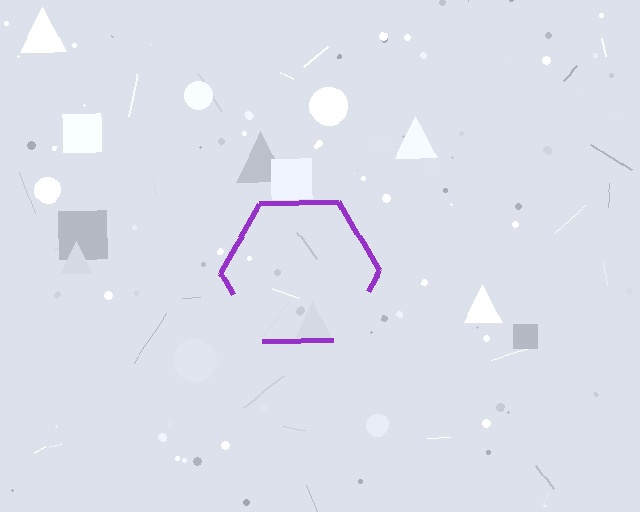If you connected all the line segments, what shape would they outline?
They would outline a hexagon.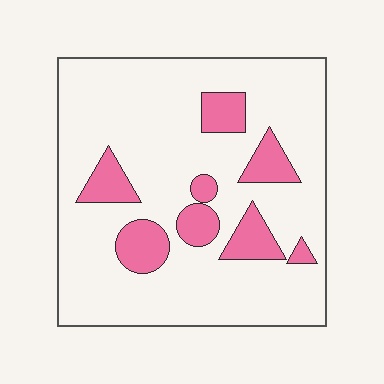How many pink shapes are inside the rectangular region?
8.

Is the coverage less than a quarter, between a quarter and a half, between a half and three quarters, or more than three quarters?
Less than a quarter.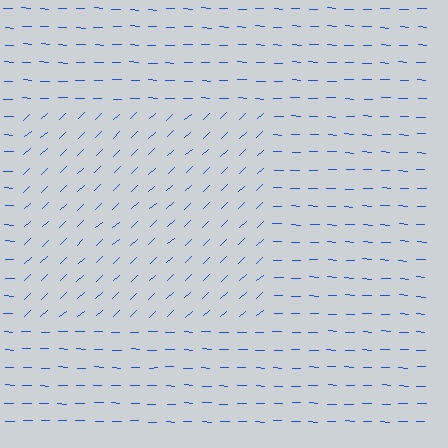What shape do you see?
I see a rectangle.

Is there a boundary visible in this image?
Yes, there is a texture boundary formed by a change in line orientation.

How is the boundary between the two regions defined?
The boundary is defined purely by a change in line orientation (approximately 45 degrees difference). All lines are the same color and thickness.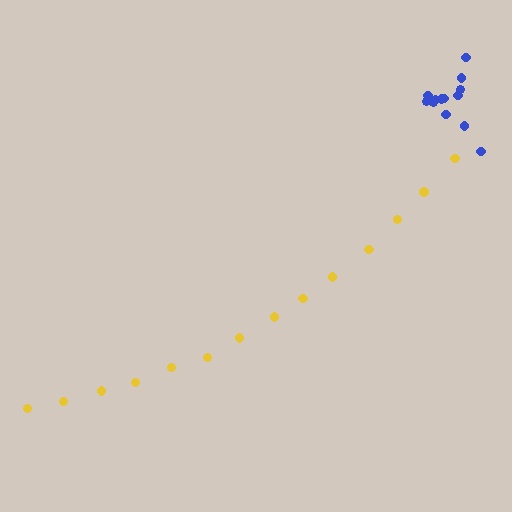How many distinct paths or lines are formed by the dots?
There are 2 distinct paths.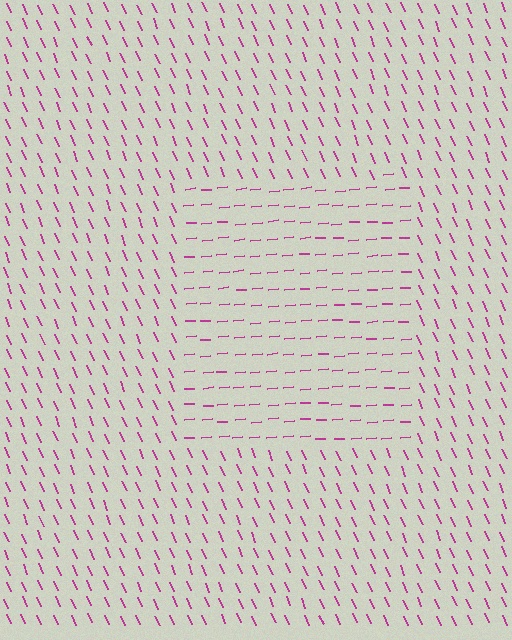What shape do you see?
I see a rectangle.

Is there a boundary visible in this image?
Yes, there is a texture boundary formed by a change in line orientation.